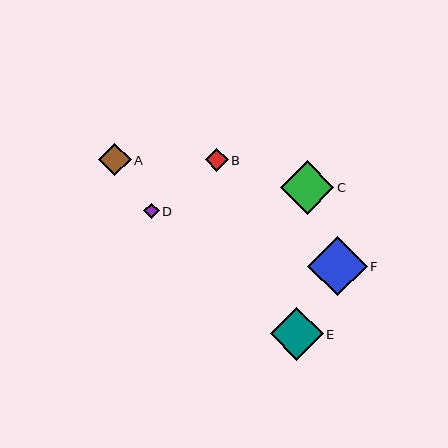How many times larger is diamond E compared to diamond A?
Diamond E is approximately 1.6 times the size of diamond A.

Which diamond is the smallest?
Diamond D is the smallest with a size of approximately 15 pixels.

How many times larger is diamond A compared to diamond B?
Diamond A is approximately 1.4 times the size of diamond B.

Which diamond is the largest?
Diamond F is the largest with a size of approximately 59 pixels.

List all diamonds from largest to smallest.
From largest to smallest: F, C, E, A, B, D.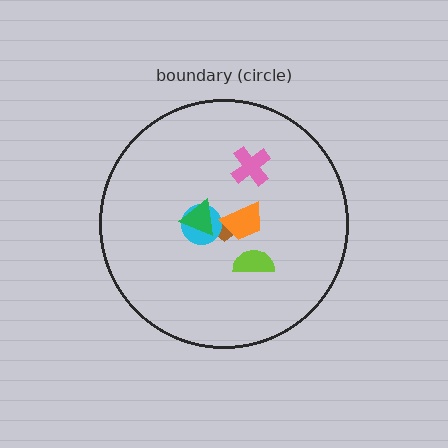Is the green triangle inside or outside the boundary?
Inside.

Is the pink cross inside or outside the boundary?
Inside.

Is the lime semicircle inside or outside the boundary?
Inside.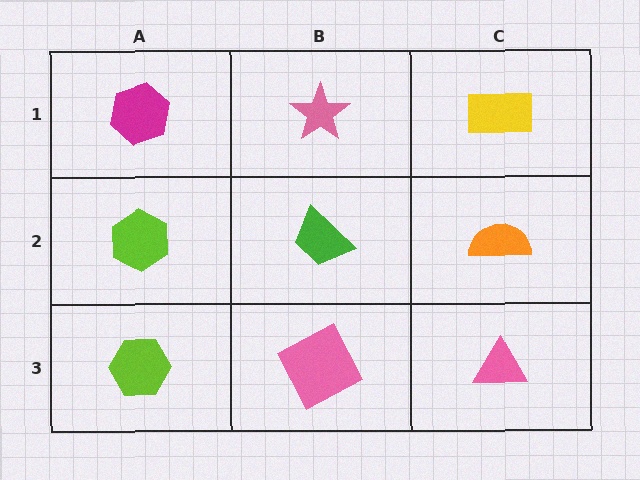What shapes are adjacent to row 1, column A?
A lime hexagon (row 2, column A), a pink star (row 1, column B).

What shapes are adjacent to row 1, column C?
An orange semicircle (row 2, column C), a pink star (row 1, column B).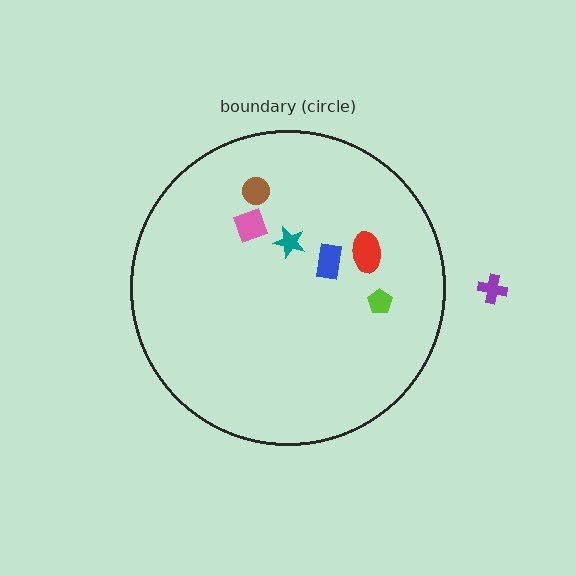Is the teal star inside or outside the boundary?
Inside.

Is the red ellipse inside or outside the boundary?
Inside.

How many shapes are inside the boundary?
6 inside, 1 outside.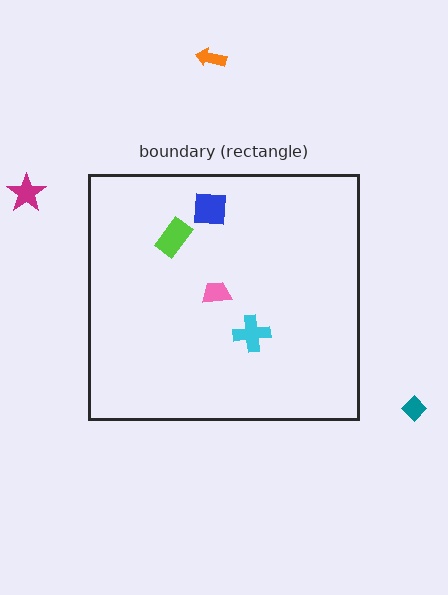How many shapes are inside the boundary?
4 inside, 3 outside.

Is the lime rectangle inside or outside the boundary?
Inside.